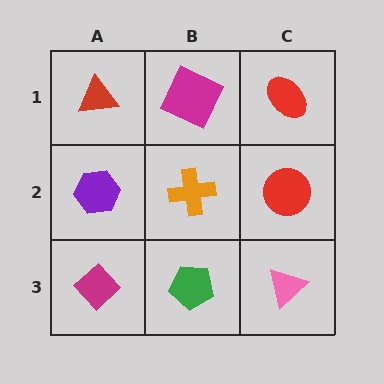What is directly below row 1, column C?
A red circle.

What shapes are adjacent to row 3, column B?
An orange cross (row 2, column B), a magenta diamond (row 3, column A), a pink triangle (row 3, column C).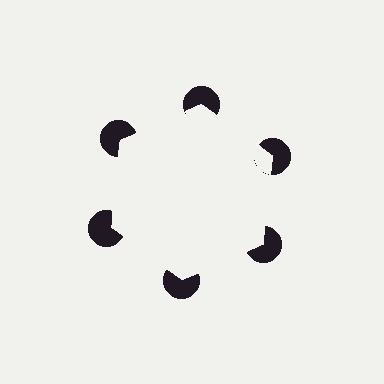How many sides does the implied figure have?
6 sides.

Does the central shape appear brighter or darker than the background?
It typically appears slightly brighter than the background, even though no actual brightness change is drawn.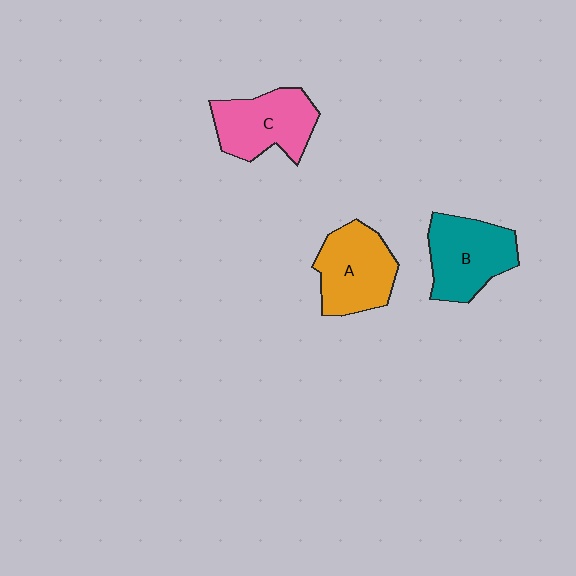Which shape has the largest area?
Shape B (teal).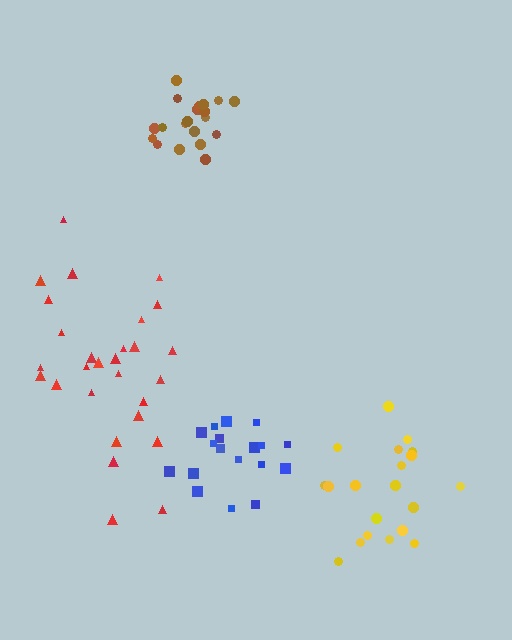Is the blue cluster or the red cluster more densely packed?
Blue.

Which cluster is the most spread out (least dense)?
Red.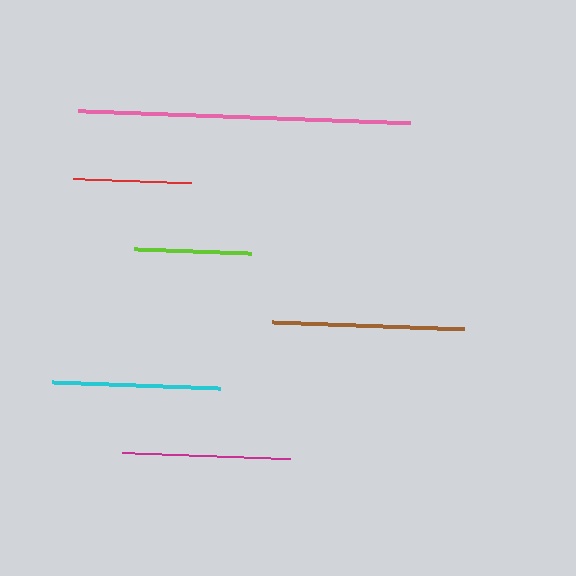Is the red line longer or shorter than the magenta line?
The magenta line is longer than the red line.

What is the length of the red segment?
The red segment is approximately 118 pixels long.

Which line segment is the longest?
The pink line is the longest at approximately 332 pixels.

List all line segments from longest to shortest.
From longest to shortest: pink, brown, magenta, cyan, red, lime.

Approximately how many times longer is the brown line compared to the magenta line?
The brown line is approximately 1.1 times the length of the magenta line.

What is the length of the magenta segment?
The magenta segment is approximately 168 pixels long.